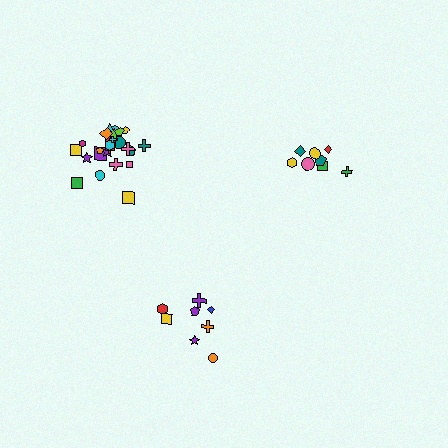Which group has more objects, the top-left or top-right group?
The top-left group.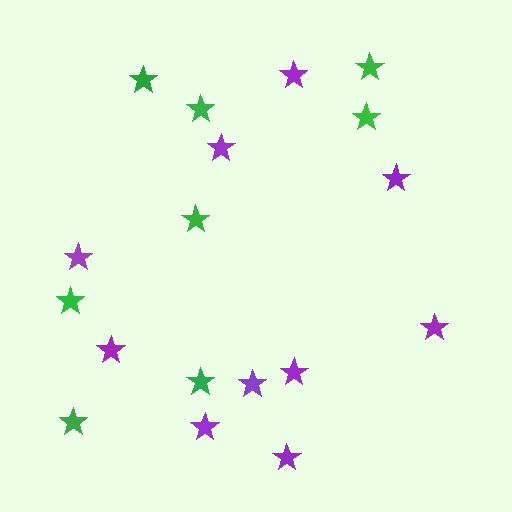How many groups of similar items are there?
There are 2 groups: one group of purple stars (10) and one group of green stars (8).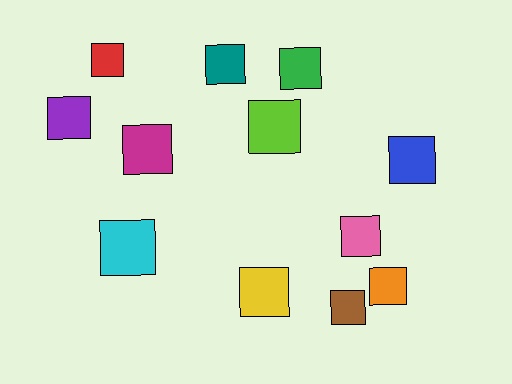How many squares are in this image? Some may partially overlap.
There are 12 squares.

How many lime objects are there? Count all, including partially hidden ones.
There is 1 lime object.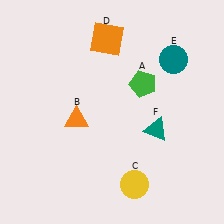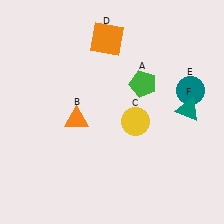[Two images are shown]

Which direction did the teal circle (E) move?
The teal circle (E) moved down.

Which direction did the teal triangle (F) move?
The teal triangle (F) moved right.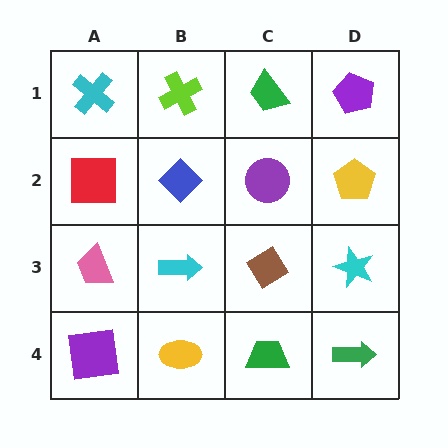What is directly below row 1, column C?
A purple circle.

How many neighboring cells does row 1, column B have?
3.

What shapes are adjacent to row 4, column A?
A pink trapezoid (row 3, column A), a yellow ellipse (row 4, column B).